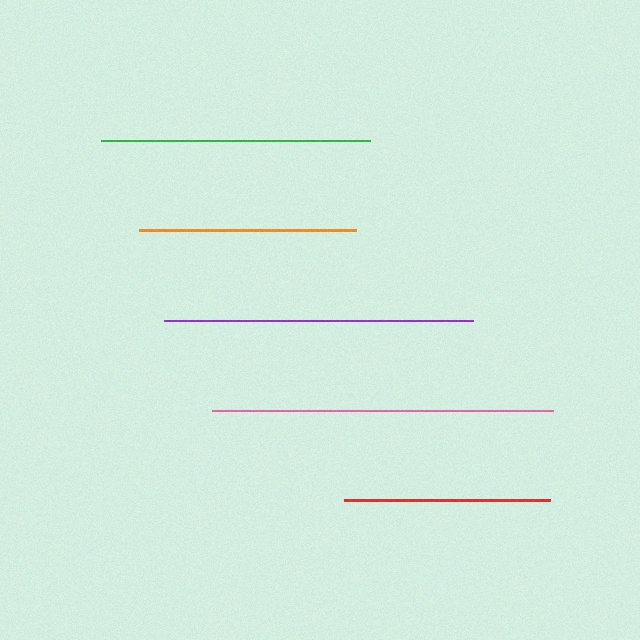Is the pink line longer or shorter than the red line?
The pink line is longer than the red line.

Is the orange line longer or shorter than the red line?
The orange line is longer than the red line.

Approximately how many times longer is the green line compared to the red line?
The green line is approximately 1.3 times the length of the red line.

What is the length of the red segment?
The red segment is approximately 206 pixels long.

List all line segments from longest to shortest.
From longest to shortest: pink, purple, green, orange, red.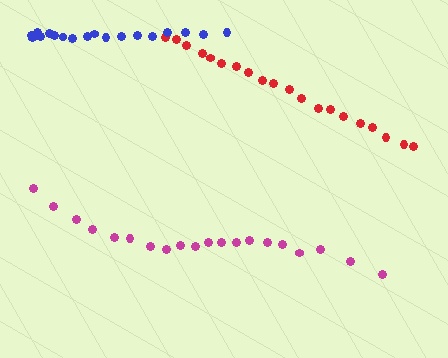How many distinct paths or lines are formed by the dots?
There are 3 distinct paths.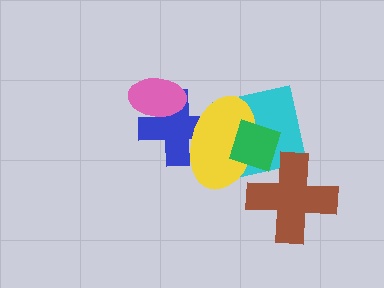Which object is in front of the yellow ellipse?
The green diamond is in front of the yellow ellipse.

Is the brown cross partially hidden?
Yes, it is partially covered by another shape.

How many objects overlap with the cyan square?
3 objects overlap with the cyan square.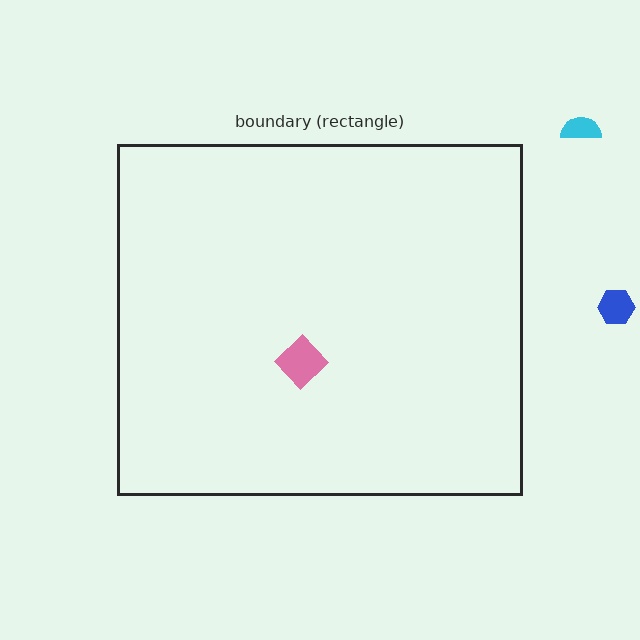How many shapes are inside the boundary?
1 inside, 2 outside.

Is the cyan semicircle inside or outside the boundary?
Outside.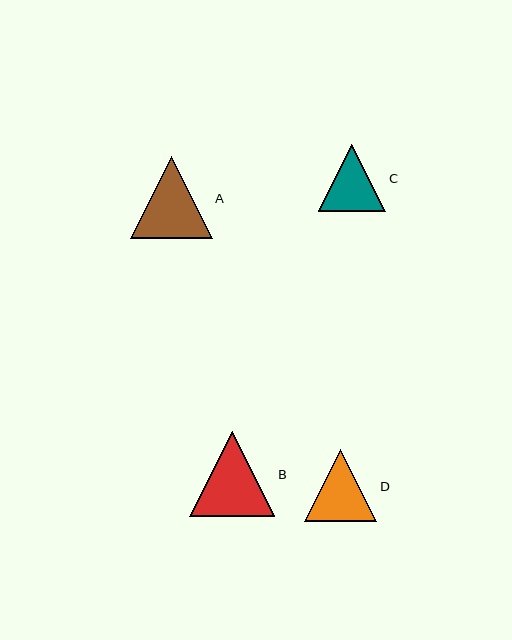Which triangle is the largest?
Triangle B is the largest with a size of approximately 85 pixels.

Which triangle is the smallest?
Triangle C is the smallest with a size of approximately 68 pixels.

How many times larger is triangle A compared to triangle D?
Triangle A is approximately 1.1 times the size of triangle D.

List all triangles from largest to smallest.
From largest to smallest: B, A, D, C.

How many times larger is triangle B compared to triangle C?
Triangle B is approximately 1.3 times the size of triangle C.